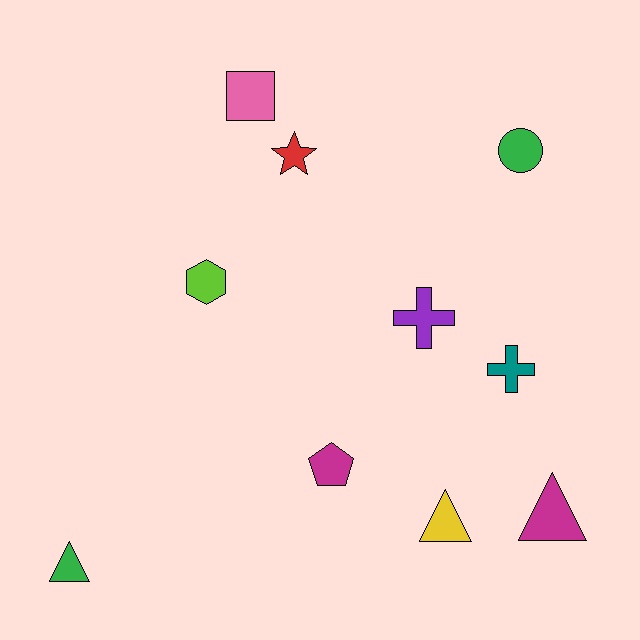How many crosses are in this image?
There are 2 crosses.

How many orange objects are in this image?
There are no orange objects.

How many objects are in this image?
There are 10 objects.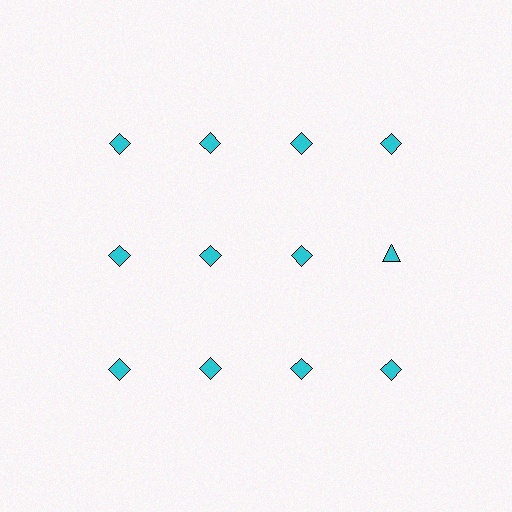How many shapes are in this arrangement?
There are 12 shapes arranged in a grid pattern.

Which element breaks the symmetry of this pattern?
The cyan triangle in the second row, second from right column breaks the symmetry. All other shapes are cyan diamonds.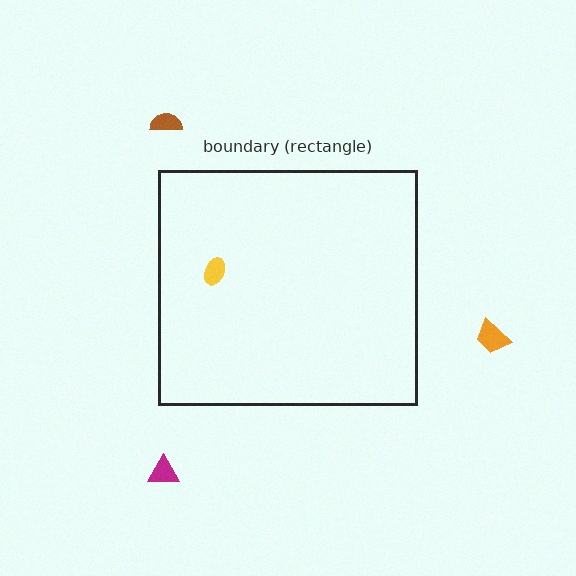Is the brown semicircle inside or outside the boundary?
Outside.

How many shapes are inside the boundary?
1 inside, 3 outside.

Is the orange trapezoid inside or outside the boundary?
Outside.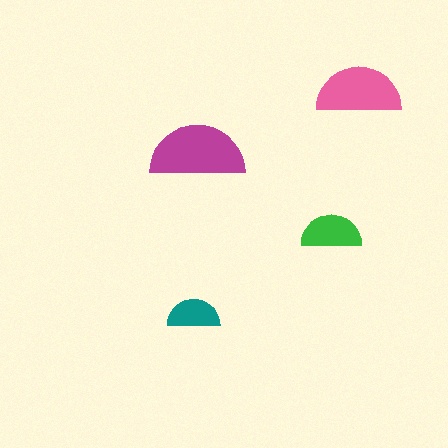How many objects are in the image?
There are 4 objects in the image.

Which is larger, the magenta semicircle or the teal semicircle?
The magenta one.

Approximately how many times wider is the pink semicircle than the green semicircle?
About 1.5 times wider.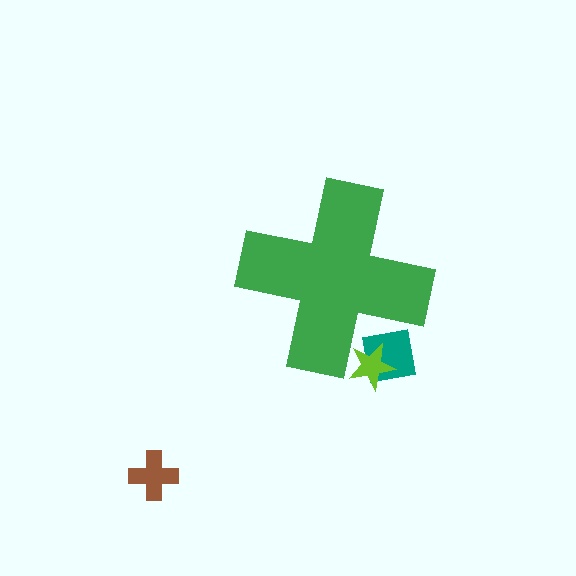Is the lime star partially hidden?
Yes, the lime star is partially hidden behind the green cross.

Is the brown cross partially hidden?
No, the brown cross is fully visible.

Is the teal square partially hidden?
Yes, the teal square is partially hidden behind the green cross.